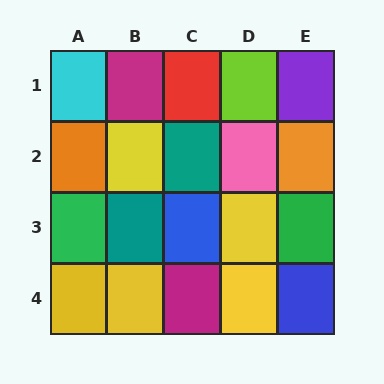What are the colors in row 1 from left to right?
Cyan, magenta, red, lime, purple.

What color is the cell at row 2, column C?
Teal.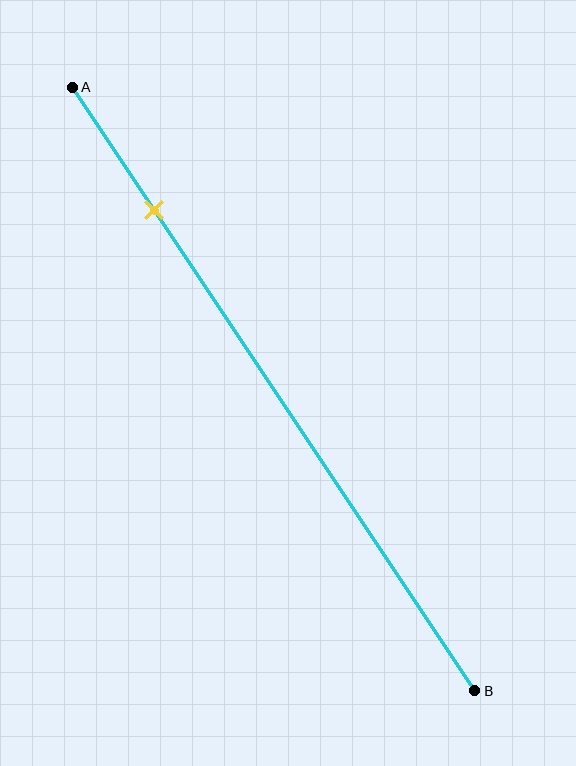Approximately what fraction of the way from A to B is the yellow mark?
The yellow mark is approximately 20% of the way from A to B.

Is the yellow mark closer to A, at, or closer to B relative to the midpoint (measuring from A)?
The yellow mark is closer to point A than the midpoint of segment AB.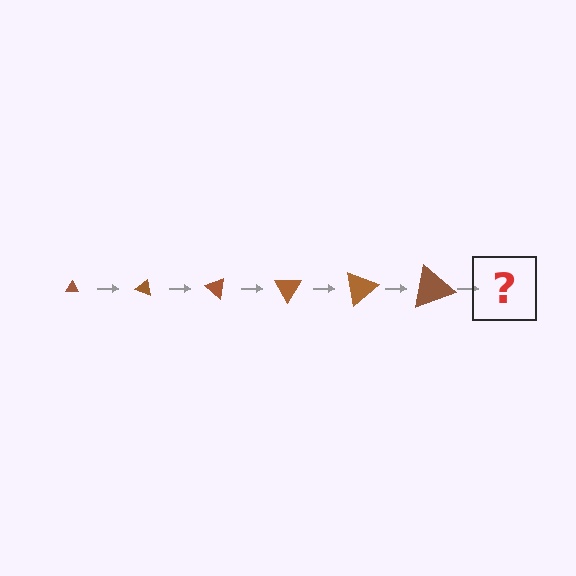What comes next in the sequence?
The next element should be a triangle, larger than the previous one and rotated 120 degrees from the start.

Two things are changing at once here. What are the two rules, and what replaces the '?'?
The two rules are that the triangle grows larger each step and it rotates 20 degrees each step. The '?' should be a triangle, larger than the previous one and rotated 120 degrees from the start.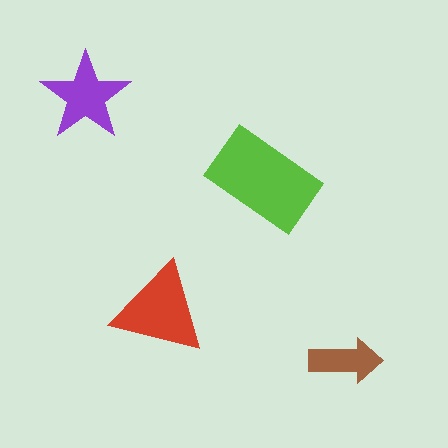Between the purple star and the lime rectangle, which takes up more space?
The lime rectangle.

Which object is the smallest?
The brown arrow.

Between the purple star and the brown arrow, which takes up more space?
The purple star.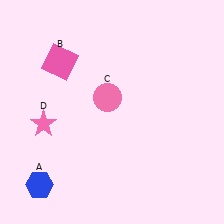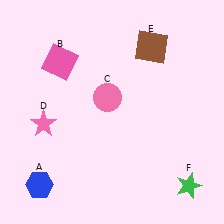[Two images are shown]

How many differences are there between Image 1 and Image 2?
There are 2 differences between the two images.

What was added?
A brown square (E), a green star (F) were added in Image 2.